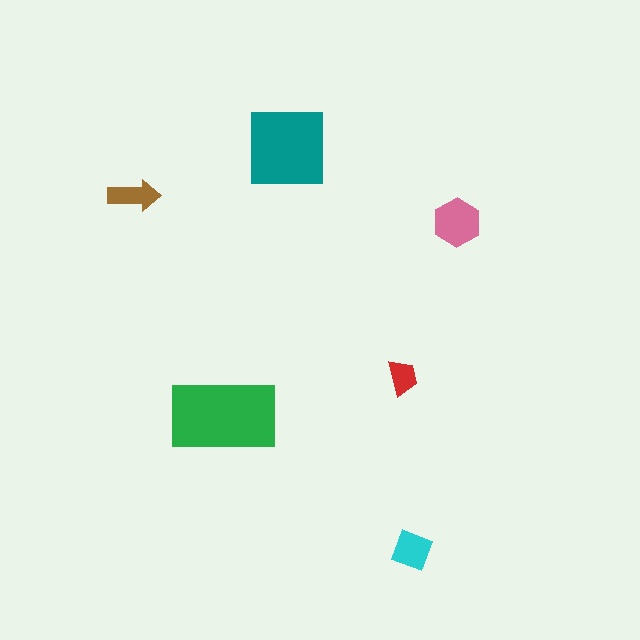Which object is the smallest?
The red trapezoid.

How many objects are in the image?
There are 6 objects in the image.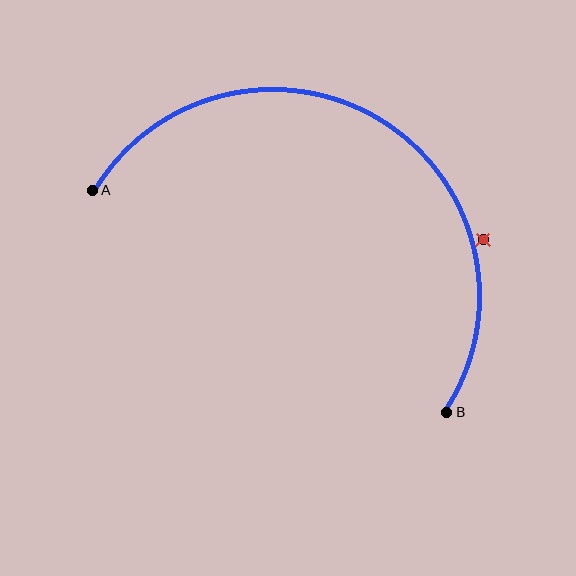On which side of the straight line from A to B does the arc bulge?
The arc bulges above the straight line connecting A and B.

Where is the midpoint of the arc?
The arc midpoint is the point on the curve farthest from the straight line joining A and B. It sits above that line.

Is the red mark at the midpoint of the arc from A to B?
No — the red mark does not lie on the arc at all. It sits slightly outside the curve.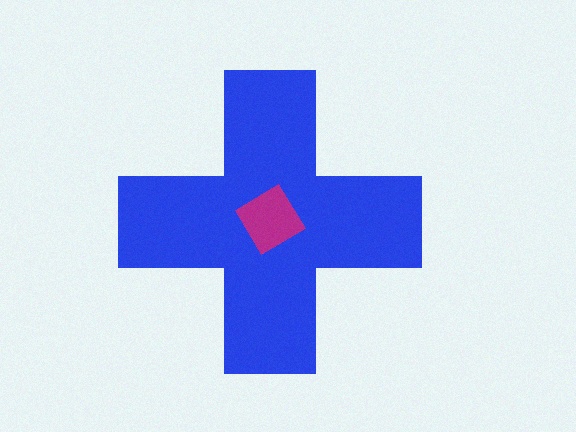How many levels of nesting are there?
2.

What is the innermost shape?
The magenta diamond.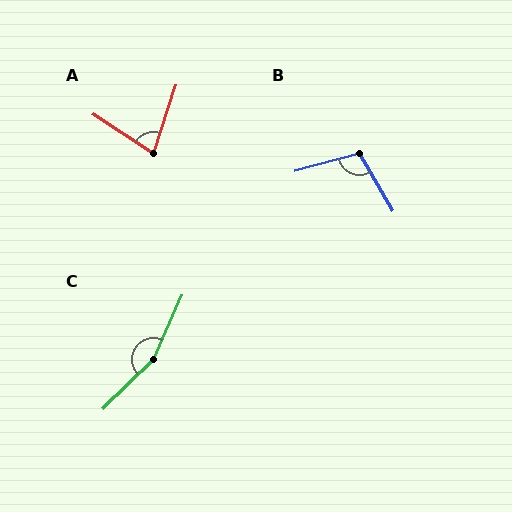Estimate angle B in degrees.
Approximately 104 degrees.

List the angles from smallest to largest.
A (75°), B (104°), C (158°).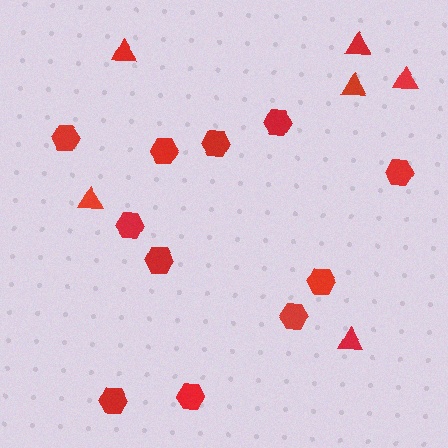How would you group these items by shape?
There are 2 groups: one group of triangles (6) and one group of hexagons (11).